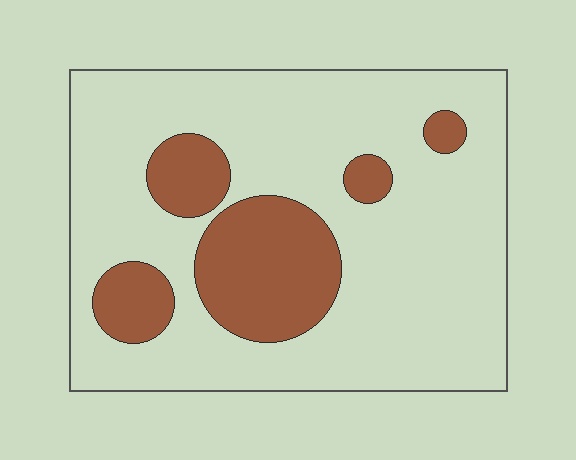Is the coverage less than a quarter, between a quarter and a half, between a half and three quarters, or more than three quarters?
Less than a quarter.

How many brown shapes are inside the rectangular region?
5.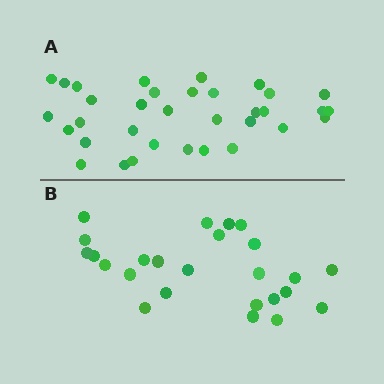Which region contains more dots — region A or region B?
Region A (the top region) has more dots.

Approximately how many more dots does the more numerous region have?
Region A has roughly 8 or so more dots than region B.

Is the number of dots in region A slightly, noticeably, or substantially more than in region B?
Region A has noticeably more, but not dramatically so. The ratio is roughly 1.4 to 1.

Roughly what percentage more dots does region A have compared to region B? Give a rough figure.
About 35% more.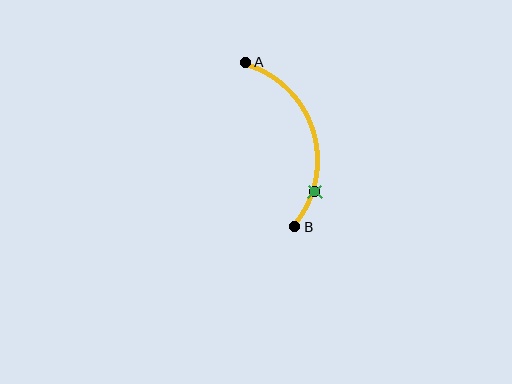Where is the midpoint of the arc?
The arc midpoint is the point on the curve farthest from the straight line joining A and B. It sits to the right of that line.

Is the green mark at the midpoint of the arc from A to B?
No. The green mark lies on the arc but is closer to endpoint B. The arc midpoint would be at the point on the curve equidistant along the arc from both A and B.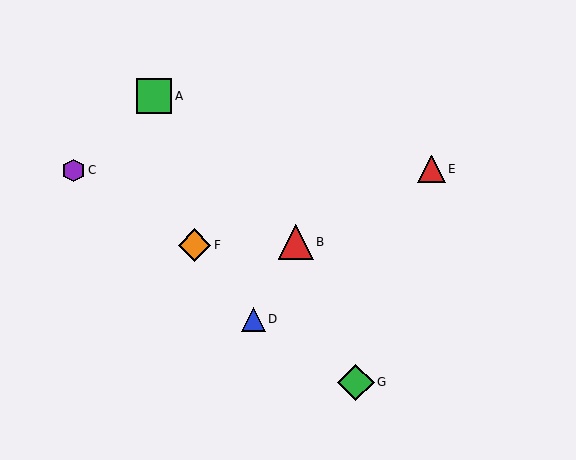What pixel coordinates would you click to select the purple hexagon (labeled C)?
Click at (73, 170) to select the purple hexagon C.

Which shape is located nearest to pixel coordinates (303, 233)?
The red triangle (labeled B) at (296, 242) is nearest to that location.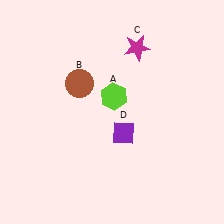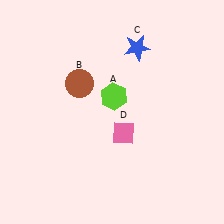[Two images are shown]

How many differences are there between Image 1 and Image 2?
There are 2 differences between the two images.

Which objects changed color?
C changed from magenta to blue. D changed from purple to pink.